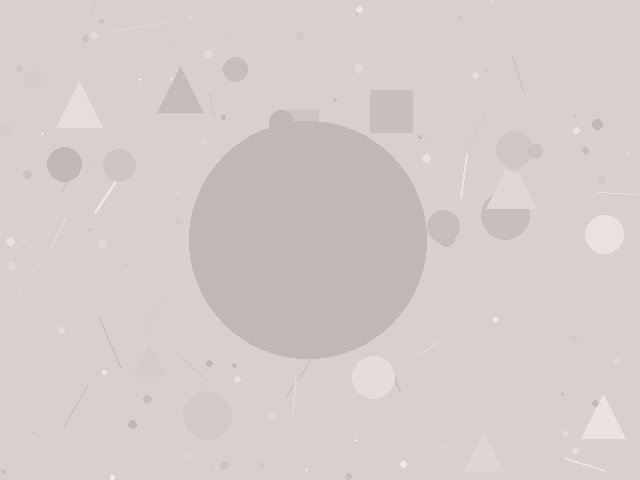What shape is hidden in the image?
A circle is hidden in the image.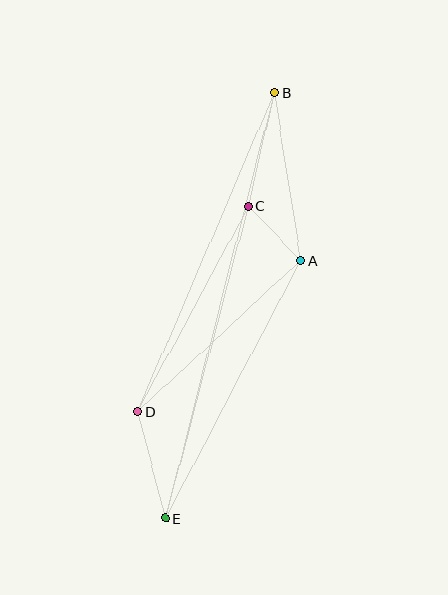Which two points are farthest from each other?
Points B and E are farthest from each other.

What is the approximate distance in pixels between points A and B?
The distance between A and B is approximately 170 pixels.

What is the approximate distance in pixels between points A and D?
The distance between A and D is approximately 223 pixels.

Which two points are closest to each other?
Points A and C are closest to each other.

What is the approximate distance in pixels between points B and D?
The distance between B and D is approximately 348 pixels.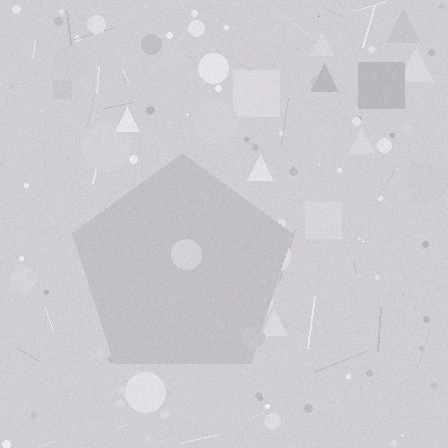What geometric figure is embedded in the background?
A pentagon is embedded in the background.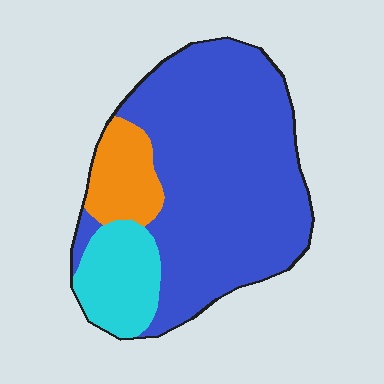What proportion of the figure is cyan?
Cyan covers roughly 15% of the figure.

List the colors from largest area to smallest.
From largest to smallest: blue, cyan, orange.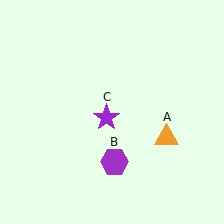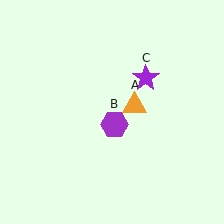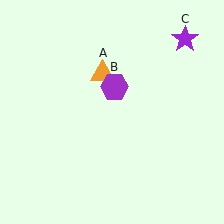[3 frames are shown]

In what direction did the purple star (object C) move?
The purple star (object C) moved up and to the right.